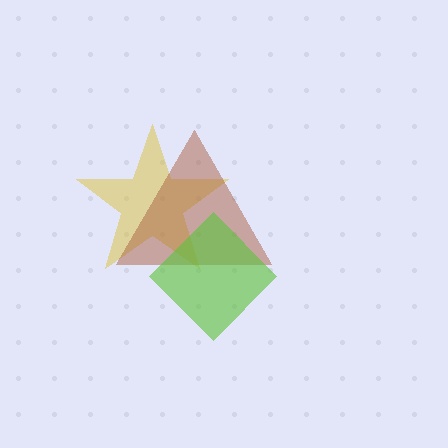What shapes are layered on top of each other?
The layered shapes are: a yellow star, a brown triangle, a lime diamond.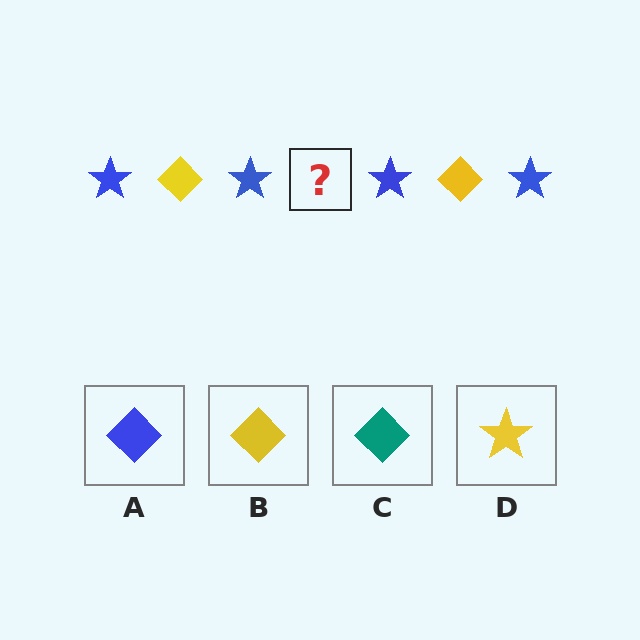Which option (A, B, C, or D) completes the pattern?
B.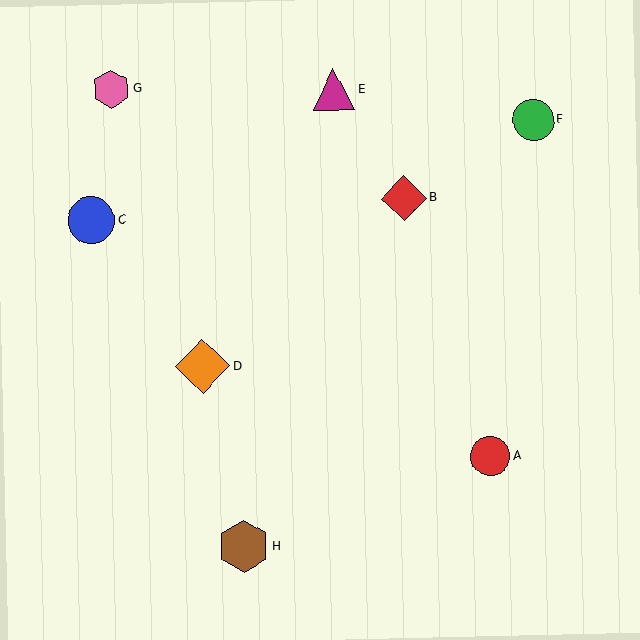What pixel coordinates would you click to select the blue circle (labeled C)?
Click at (91, 220) to select the blue circle C.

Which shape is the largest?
The orange diamond (labeled D) is the largest.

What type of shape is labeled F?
Shape F is a green circle.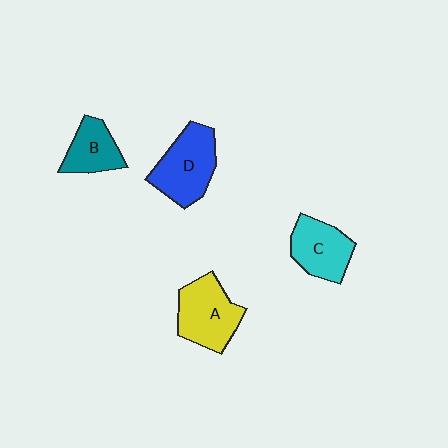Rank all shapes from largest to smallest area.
From largest to smallest: D (blue), A (yellow), C (cyan), B (teal).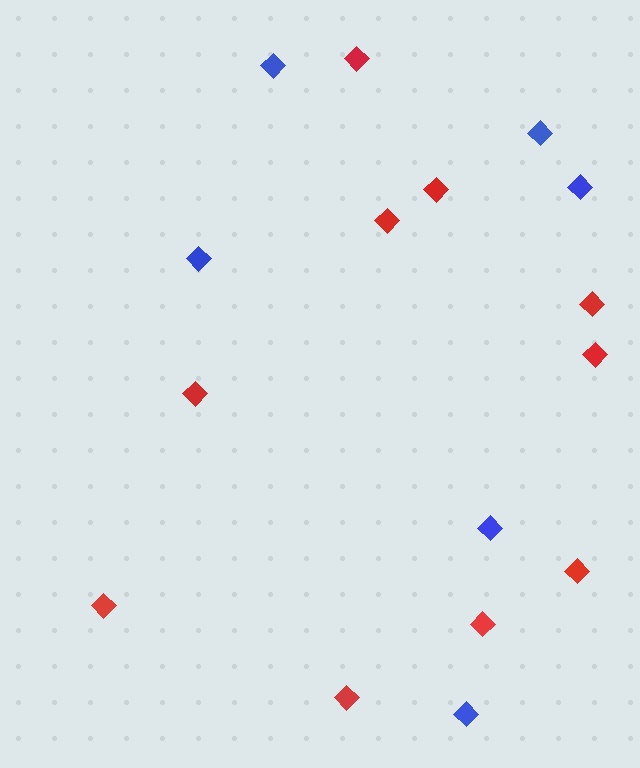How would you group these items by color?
There are 2 groups: one group of red diamonds (10) and one group of blue diamonds (6).